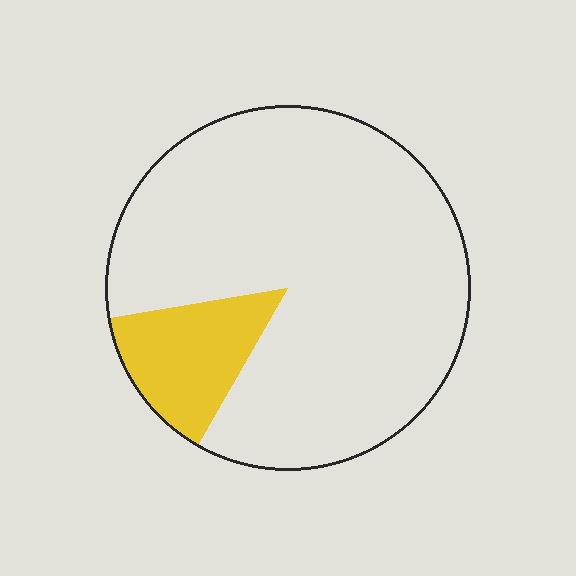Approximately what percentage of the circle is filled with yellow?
Approximately 15%.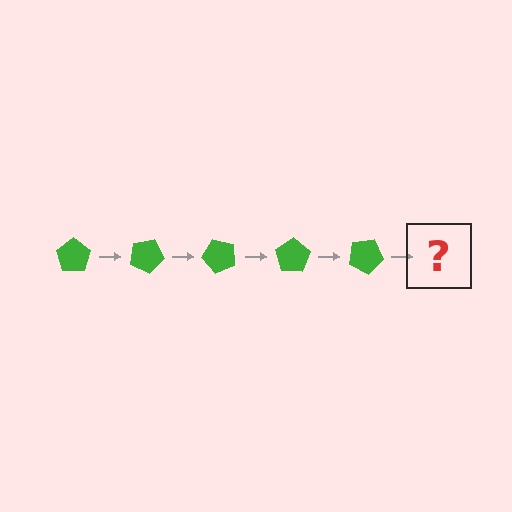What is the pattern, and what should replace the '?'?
The pattern is that the pentagon rotates 25 degrees each step. The '?' should be a green pentagon rotated 125 degrees.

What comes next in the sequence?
The next element should be a green pentagon rotated 125 degrees.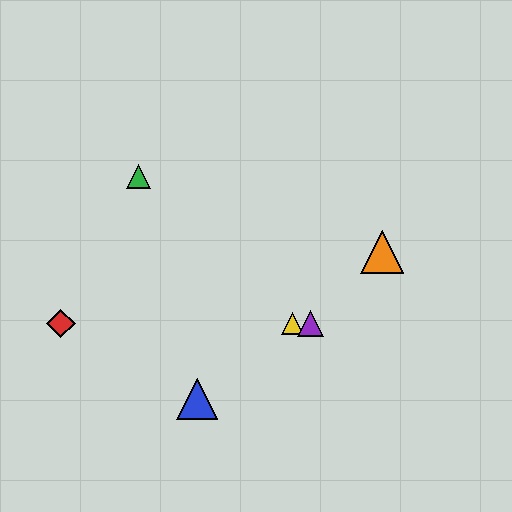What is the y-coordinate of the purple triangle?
The purple triangle is at y≈324.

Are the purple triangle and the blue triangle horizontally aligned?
No, the purple triangle is at y≈324 and the blue triangle is at y≈399.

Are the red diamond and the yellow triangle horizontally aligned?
Yes, both are at y≈324.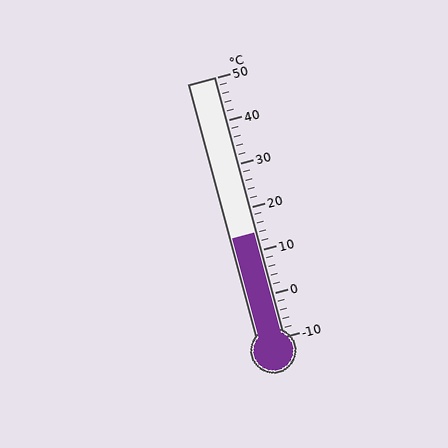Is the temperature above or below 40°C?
The temperature is below 40°C.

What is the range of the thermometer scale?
The thermometer scale ranges from -10°C to 50°C.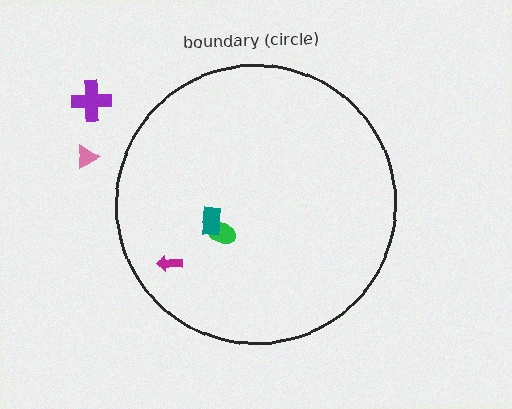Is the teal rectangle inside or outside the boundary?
Inside.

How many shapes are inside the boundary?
3 inside, 2 outside.